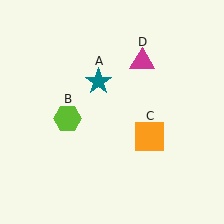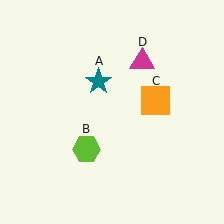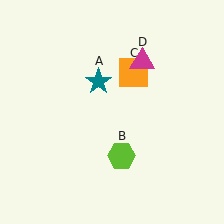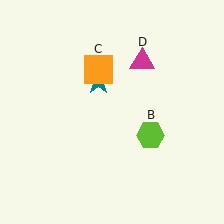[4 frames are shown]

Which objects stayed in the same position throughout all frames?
Teal star (object A) and magenta triangle (object D) remained stationary.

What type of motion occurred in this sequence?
The lime hexagon (object B), orange square (object C) rotated counterclockwise around the center of the scene.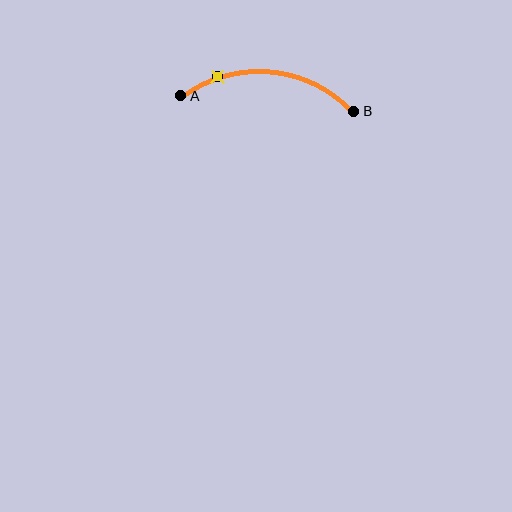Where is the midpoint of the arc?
The arc midpoint is the point on the curve farthest from the straight line joining A and B. It sits above that line.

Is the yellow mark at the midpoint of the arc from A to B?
No. The yellow mark lies on the arc but is closer to endpoint A. The arc midpoint would be at the point on the curve equidistant along the arc from both A and B.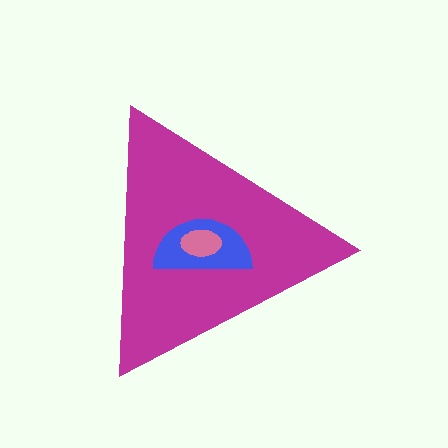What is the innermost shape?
The pink ellipse.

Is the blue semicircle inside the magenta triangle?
Yes.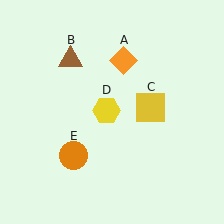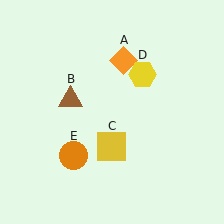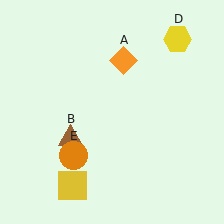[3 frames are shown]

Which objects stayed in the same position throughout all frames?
Orange diamond (object A) and orange circle (object E) remained stationary.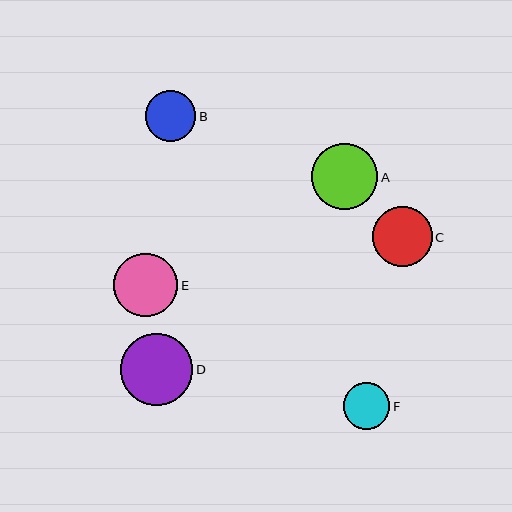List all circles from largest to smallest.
From largest to smallest: D, A, E, C, B, F.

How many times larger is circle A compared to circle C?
Circle A is approximately 1.1 times the size of circle C.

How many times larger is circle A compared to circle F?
Circle A is approximately 1.4 times the size of circle F.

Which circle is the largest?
Circle D is the largest with a size of approximately 72 pixels.